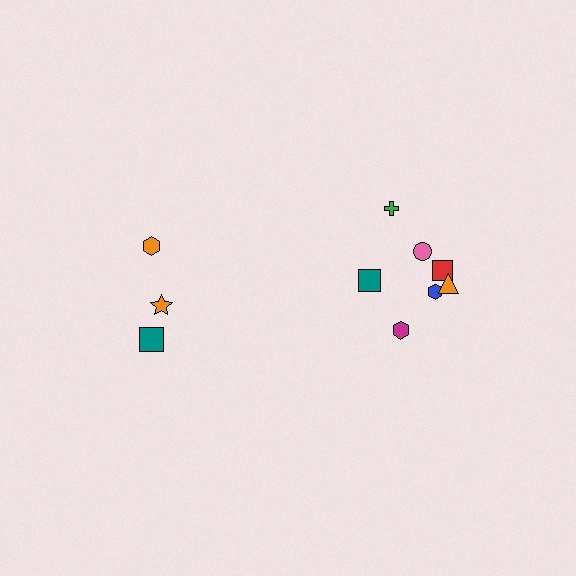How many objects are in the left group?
There are 3 objects.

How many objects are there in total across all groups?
There are 10 objects.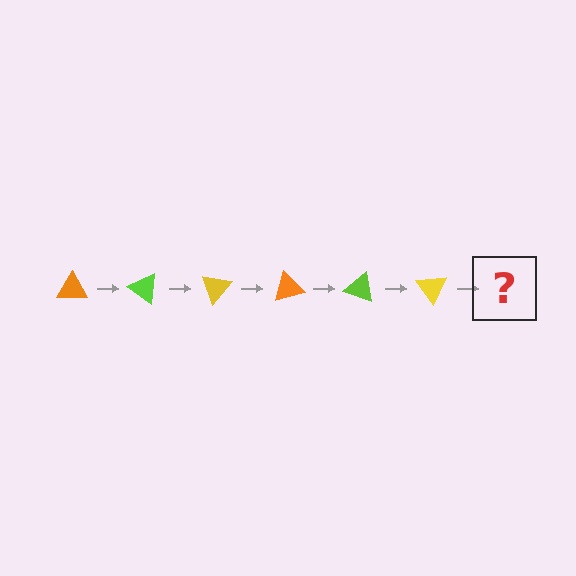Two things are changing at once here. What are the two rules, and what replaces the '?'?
The two rules are that it rotates 35 degrees each step and the color cycles through orange, lime, and yellow. The '?' should be an orange triangle, rotated 210 degrees from the start.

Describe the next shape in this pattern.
It should be an orange triangle, rotated 210 degrees from the start.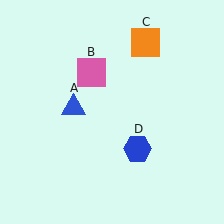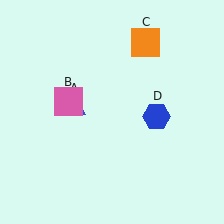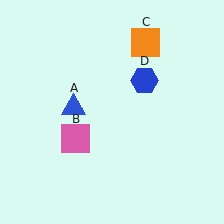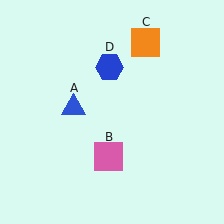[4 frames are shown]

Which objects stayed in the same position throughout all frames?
Blue triangle (object A) and orange square (object C) remained stationary.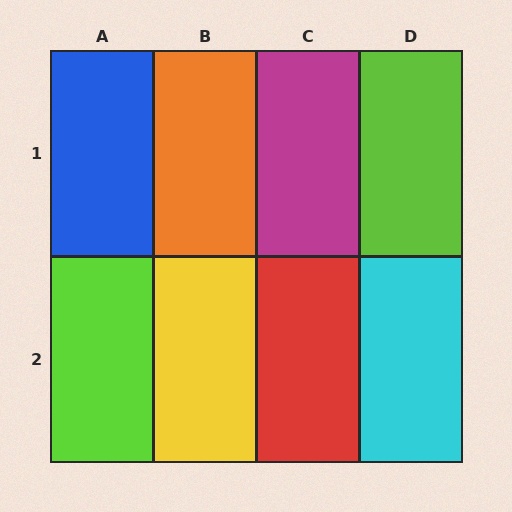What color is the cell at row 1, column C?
Magenta.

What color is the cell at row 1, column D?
Lime.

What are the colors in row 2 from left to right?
Lime, yellow, red, cyan.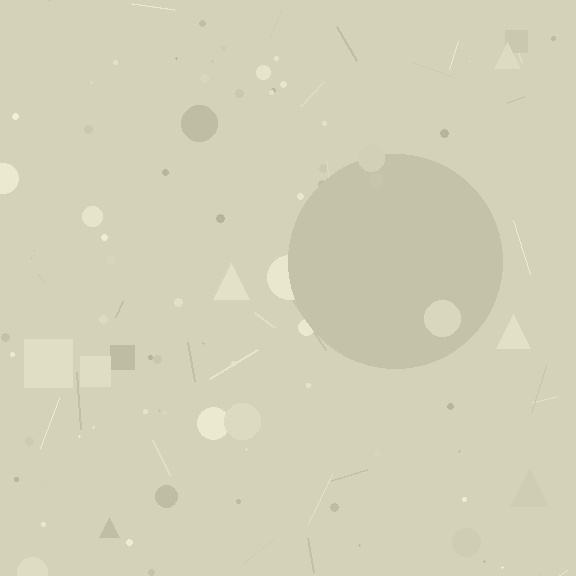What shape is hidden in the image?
A circle is hidden in the image.